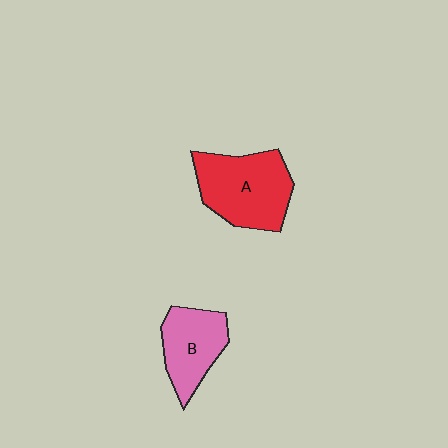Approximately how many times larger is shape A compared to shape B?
Approximately 1.4 times.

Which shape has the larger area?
Shape A (red).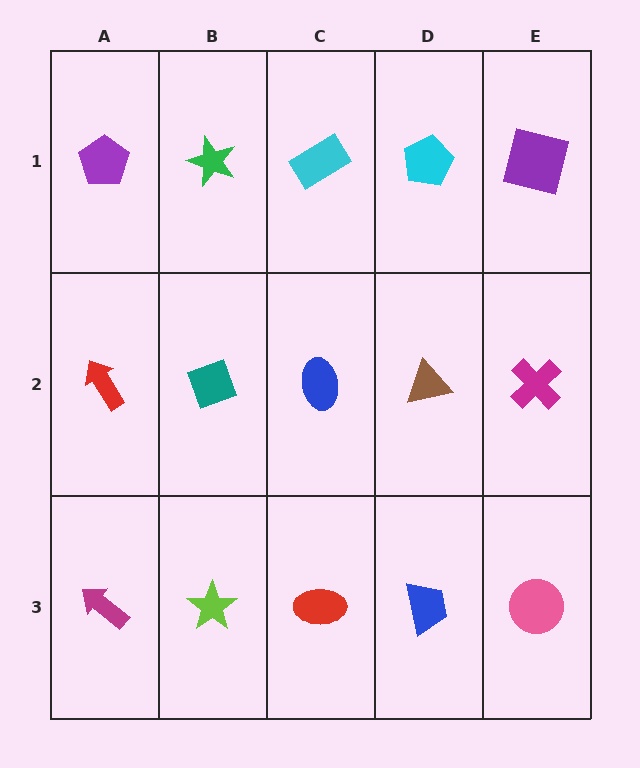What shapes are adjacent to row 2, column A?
A purple pentagon (row 1, column A), a magenta arrow (row 3, column A), a teal diamond (row 2, column B).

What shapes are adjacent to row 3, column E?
A magenta cross (row 2, column E), a blue trapezoid (row 3, column D).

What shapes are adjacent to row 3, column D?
A brown triangle (row 2, column D), a red ellipse (row 3, column C), a pink circle (row 3, column E).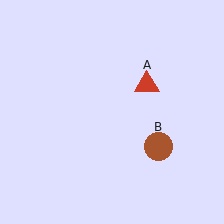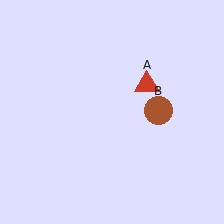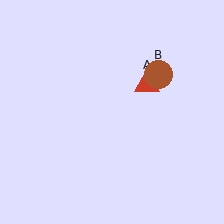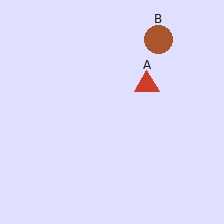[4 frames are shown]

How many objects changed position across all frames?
1 object changed position: brown circle (object B).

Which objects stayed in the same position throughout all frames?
Red triangle (object A) remained stationary.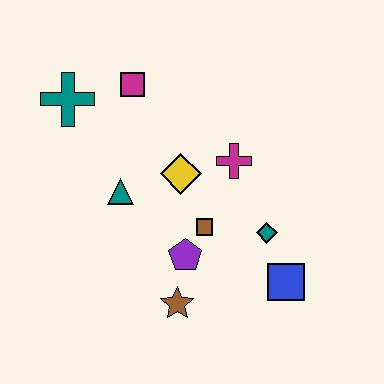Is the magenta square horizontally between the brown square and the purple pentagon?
No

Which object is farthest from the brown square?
The teal cross is farthest from the brown square.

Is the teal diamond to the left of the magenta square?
No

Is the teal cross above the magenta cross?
Yes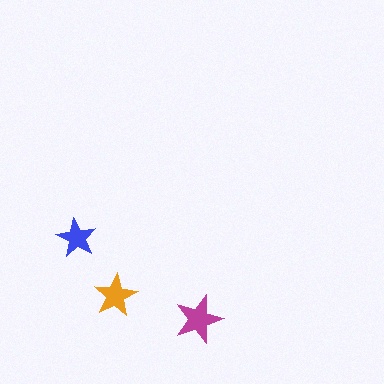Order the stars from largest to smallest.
the magenta one, the orange one, the blue one.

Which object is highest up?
The blue star is topmost.